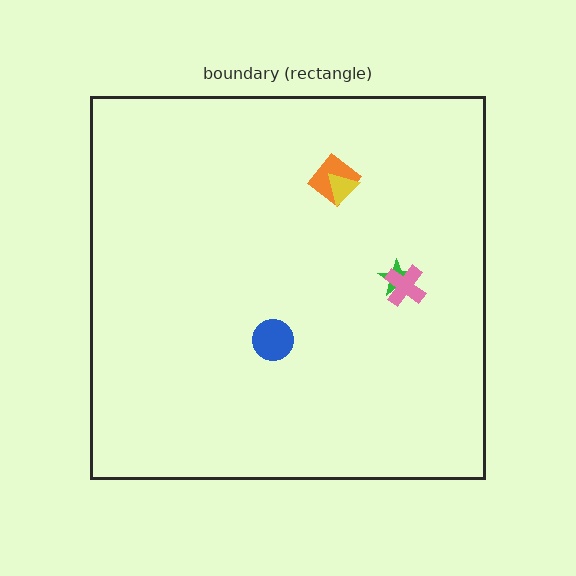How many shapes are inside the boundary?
5 inside, 0 outside.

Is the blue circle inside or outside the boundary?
Inside.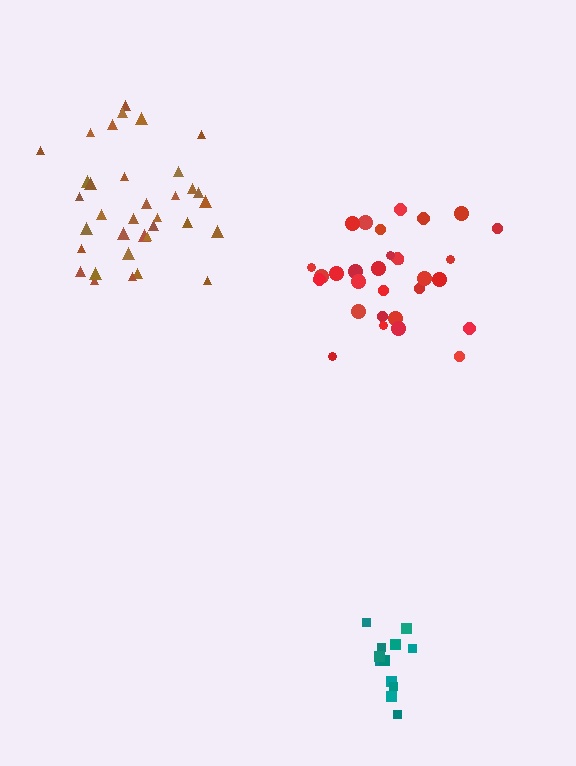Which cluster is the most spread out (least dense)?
Teal.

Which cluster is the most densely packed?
Red.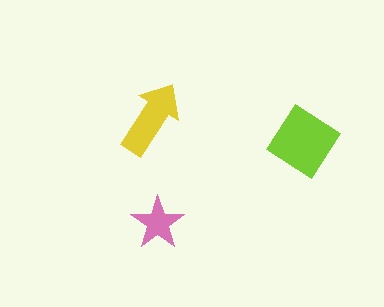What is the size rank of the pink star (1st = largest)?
3rd.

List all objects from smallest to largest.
The pink star, the yellow arrow, the lime diamond.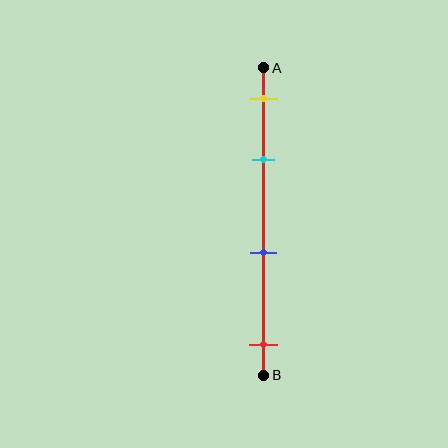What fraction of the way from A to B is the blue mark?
The blue mark is approximately 60% (0.6) of the way from A to B.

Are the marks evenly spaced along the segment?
No, the marks are not evenly spaced.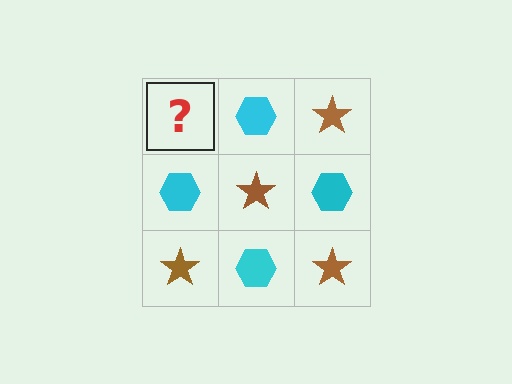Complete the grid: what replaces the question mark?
The question mark should be replaced with a brown star.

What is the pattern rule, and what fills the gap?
The rule is that it alternates brown star and cyan hexagon in a checkerboard pattern. The gap should be filled with a brown star.